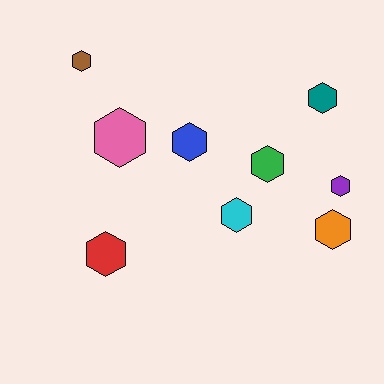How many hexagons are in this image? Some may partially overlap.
There are 9 hexagons.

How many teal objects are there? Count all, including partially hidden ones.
There is 1 teal object.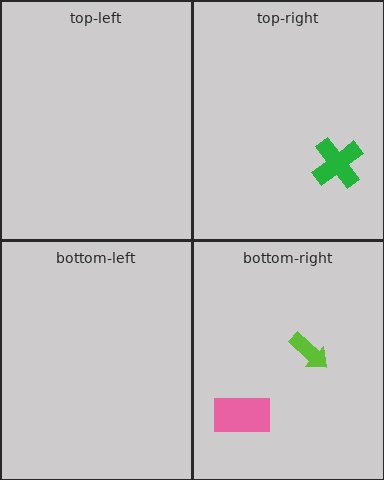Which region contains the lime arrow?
The bottom-right region.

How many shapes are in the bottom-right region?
2.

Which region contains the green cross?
The top-right region.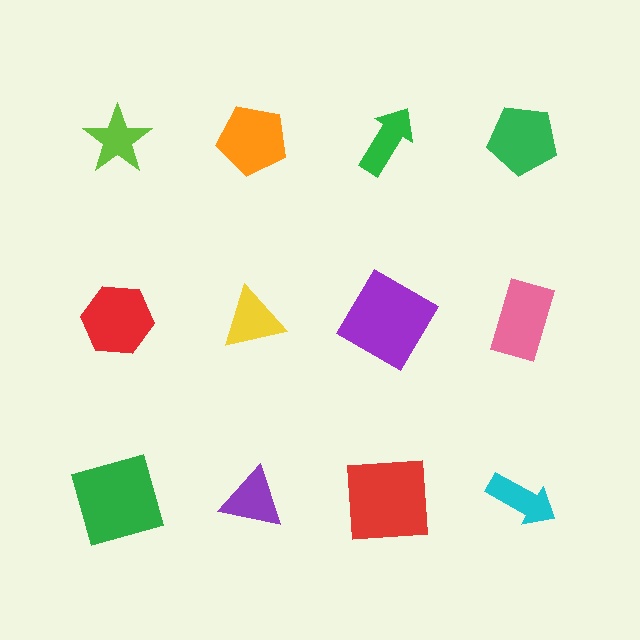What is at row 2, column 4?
A pink rectangle.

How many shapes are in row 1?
4 shapes.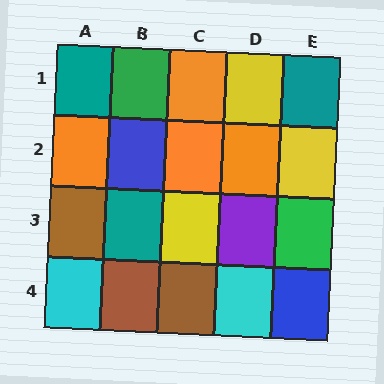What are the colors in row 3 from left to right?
Brown, teal, yellow, purple, green.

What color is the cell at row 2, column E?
Yellow.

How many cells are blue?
2 cells are blue.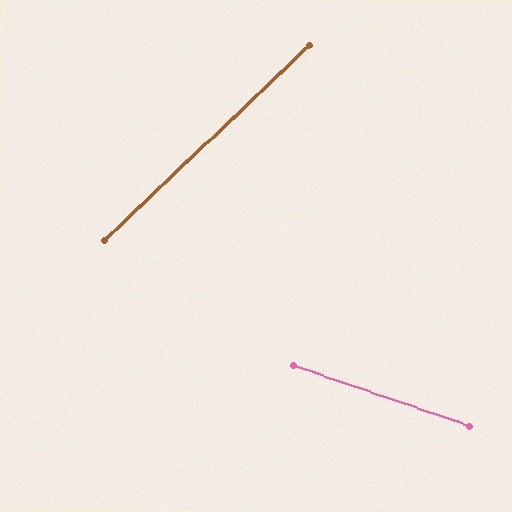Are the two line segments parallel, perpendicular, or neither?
Neither parallel nor perpendicular — they differ by about 63°.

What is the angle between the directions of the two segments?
Approximately 63 degrees.